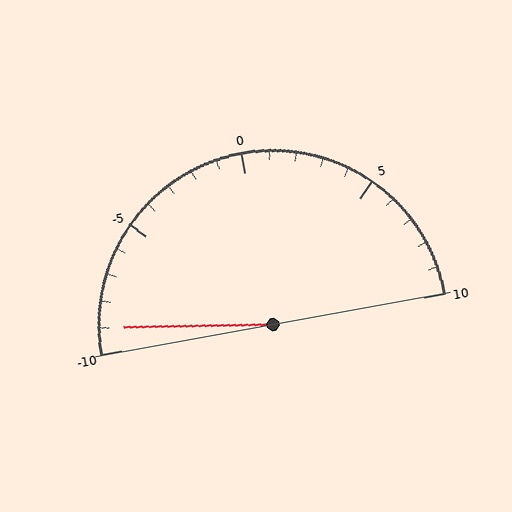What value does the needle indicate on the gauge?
The needle indicates approximately -9.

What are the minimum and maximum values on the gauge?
The gauge ranges from -10 to 10.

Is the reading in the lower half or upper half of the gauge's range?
The reading is in the lower half of the range (-10 to 10).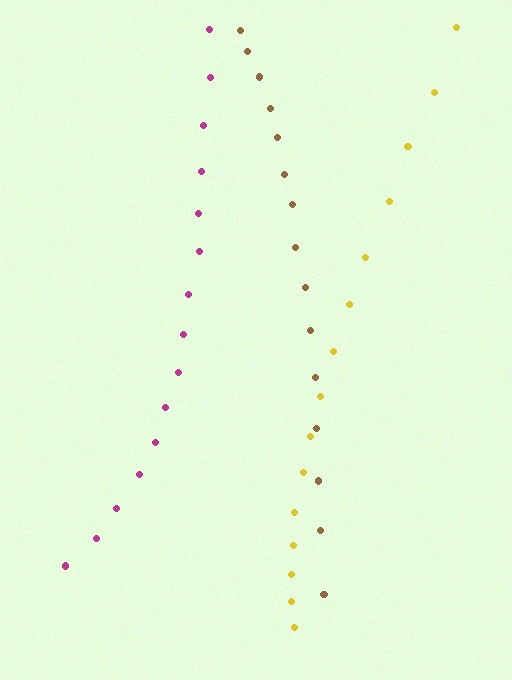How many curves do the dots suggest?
There are 3 distinct paths.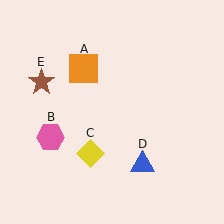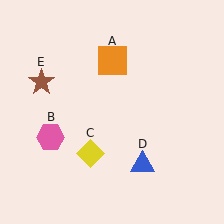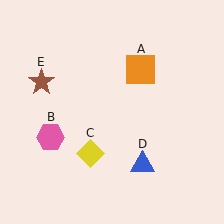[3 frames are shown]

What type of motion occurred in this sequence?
The orange square (object A) rotated clockwise around the center of the scene.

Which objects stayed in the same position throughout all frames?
Pink hexagon (object B) and yellow diamond (object C) and blue triangle (object D) and brown star (object E) remained stationary.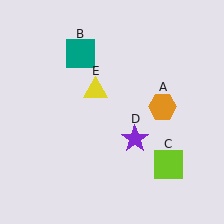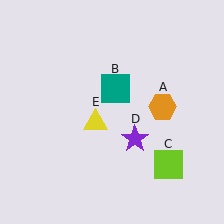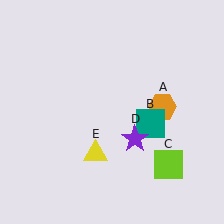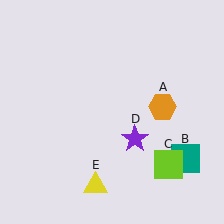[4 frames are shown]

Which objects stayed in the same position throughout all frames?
Orange hexagon (object A) and lime square (object C) and purple star (object D) remained stationary.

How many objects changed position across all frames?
2 objects changed position: teal square (object B), yellow triangle (object E).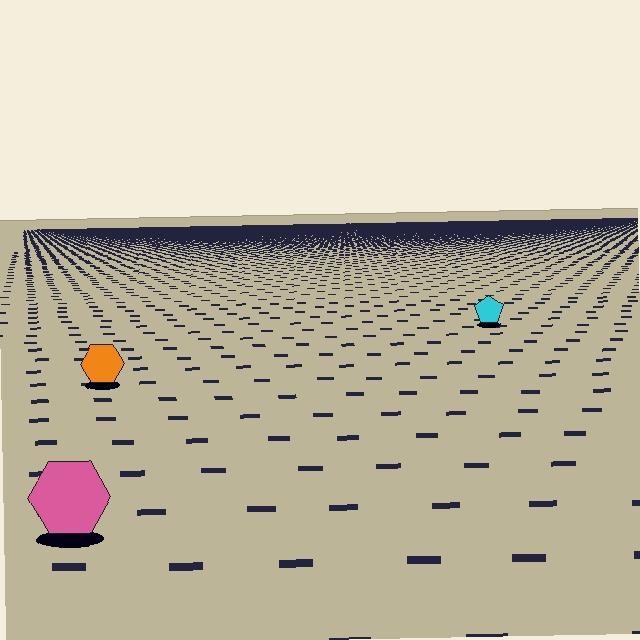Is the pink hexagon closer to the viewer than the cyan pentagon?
Yes. The pink hexagon is closer — you can tell from the texture gradient: the ground texture is coarser near it.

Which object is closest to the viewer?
The pink hexagon is closest. The texture marks near it are larger and more spread out.